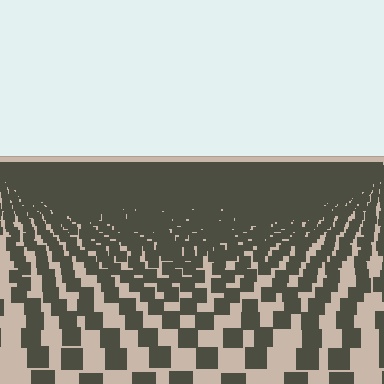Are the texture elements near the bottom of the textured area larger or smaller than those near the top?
Larger. Near the bottom, elements are closer to the viewer and appear at a bigger on-screen size.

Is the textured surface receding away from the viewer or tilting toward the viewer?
The surface is receding away from the viewer. Texture elements get smaller and denser toward the top.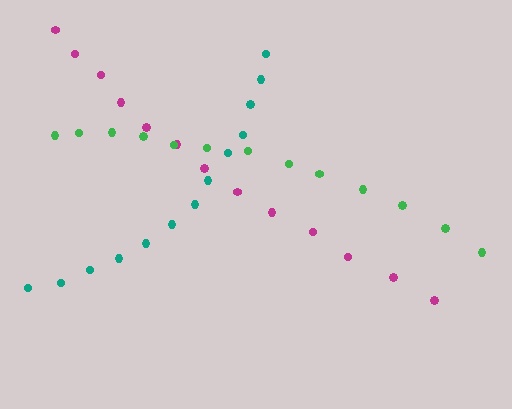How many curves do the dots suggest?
There are 3 distinct paths.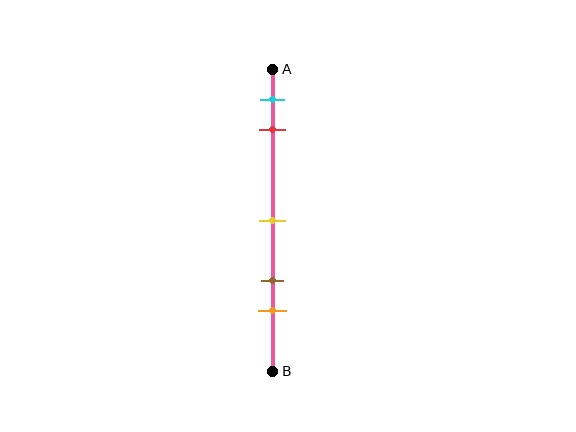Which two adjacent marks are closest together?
The cyan and red marks are the closest adjacent pair.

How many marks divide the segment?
There are 5 marks dividing the segment.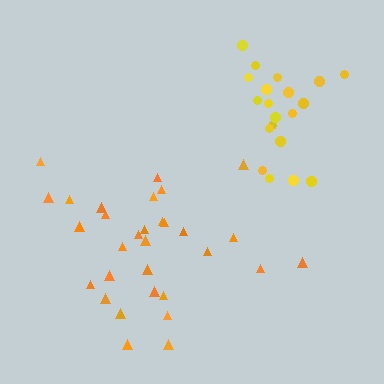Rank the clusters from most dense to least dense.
yellow, orange.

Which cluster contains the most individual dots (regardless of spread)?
Orange (31).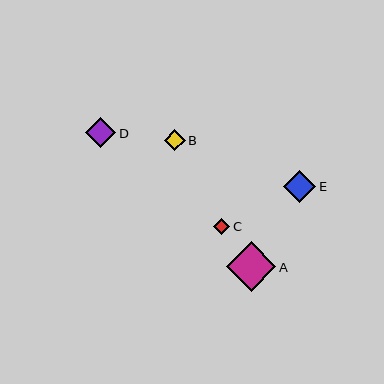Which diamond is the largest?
Diamond A is the largest with a size of approximately 50 pixels.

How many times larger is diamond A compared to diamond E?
Diamond A is approximately 1.6 times the size of diamond E.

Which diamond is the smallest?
Diamond C is the smallest with a size of approximately 16 pixels.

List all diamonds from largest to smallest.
From largest to smallest: A, E, D, B, C.